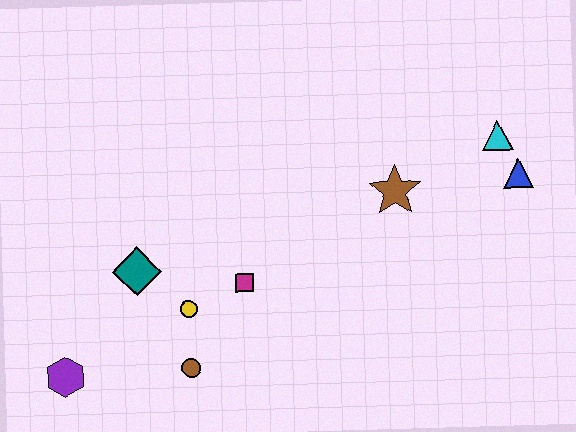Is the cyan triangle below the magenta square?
No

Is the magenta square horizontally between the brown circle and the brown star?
Yes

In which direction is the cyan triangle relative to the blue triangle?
The cyan triangle is above the blue triangle.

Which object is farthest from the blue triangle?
The purple hexagon is farthest from the blue triangle.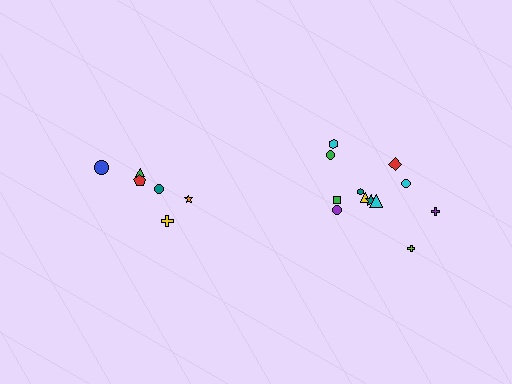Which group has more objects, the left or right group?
The right group.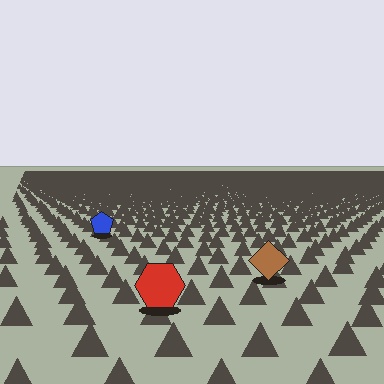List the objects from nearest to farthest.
From nearest to farthest: the red hexagon, the brown diamond, the blue pentagon.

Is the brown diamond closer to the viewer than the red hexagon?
No. The red hexagon is closer — you can tell from the texture gradient: the ground texture is coarser near it.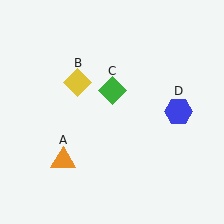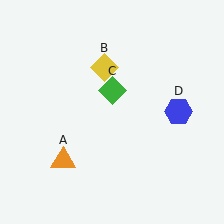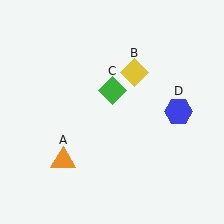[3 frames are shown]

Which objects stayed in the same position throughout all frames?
Orange triangle (object A) and green diamond (object C) and blue hexagon (object D) remained stationary.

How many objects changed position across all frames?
1 object changed position: yellow diamond (object B).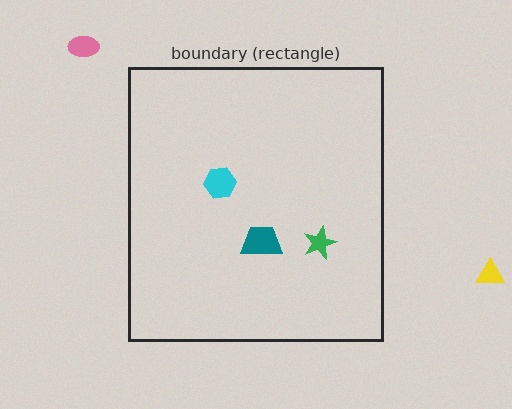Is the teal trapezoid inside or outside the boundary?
Inside.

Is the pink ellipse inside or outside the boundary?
Outside.